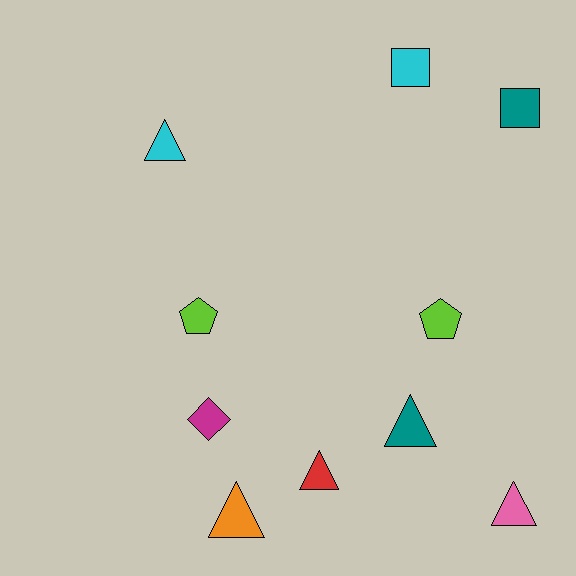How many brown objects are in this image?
There are no brown objects.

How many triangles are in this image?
There are 5 triangles.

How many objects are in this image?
There are 10 objects.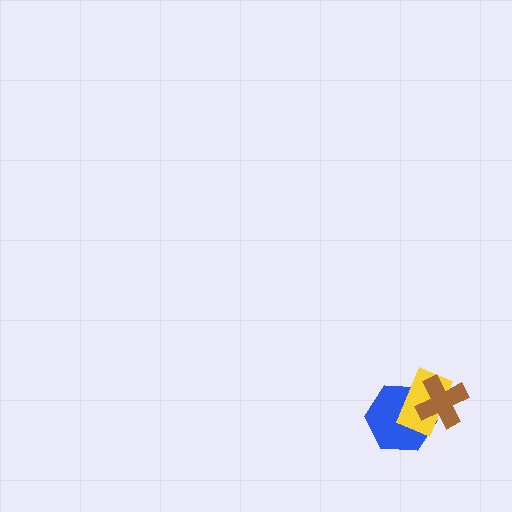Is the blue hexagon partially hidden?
Yes, it is partially covered by another shape.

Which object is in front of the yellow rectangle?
The brown cross is in front of the yellow rectangle.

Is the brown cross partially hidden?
No, no other shape covers it.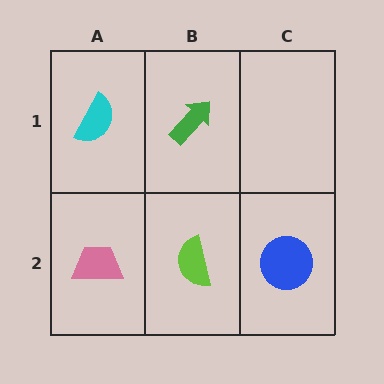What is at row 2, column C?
A blue circle.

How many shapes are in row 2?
3 shapes.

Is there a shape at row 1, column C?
No, that cell is empty.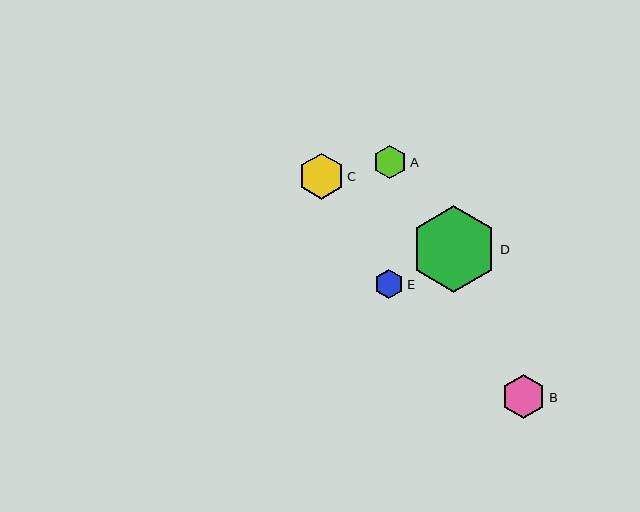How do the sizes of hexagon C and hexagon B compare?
Hexagon C and hexagon B are approximately the same size.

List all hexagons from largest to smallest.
From largest to smallest: D, C, B, A, E.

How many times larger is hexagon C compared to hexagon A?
Hexagon C is approximately 1.4 times the size of hexagon A.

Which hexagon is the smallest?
Hexagon E is the smallest with a size of approximately 30 pixels.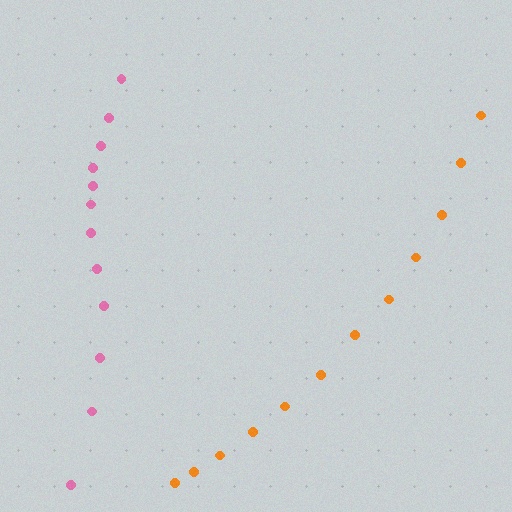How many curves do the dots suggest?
There are 2 distinct paths.